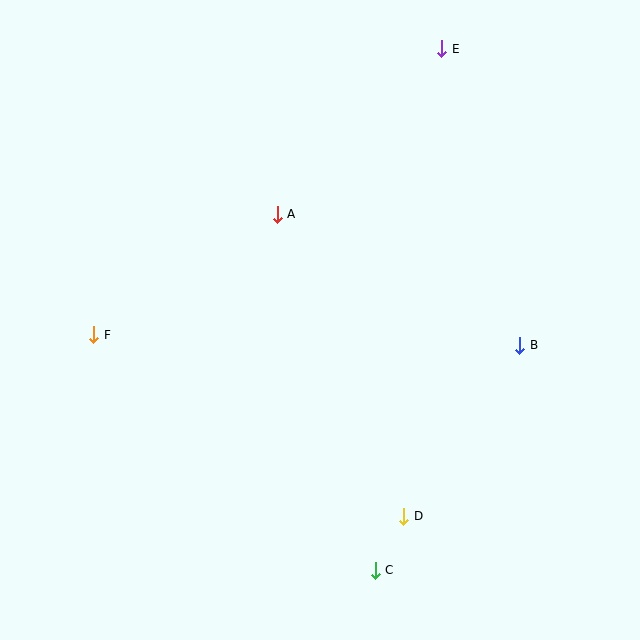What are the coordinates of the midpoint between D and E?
The midpoint between D and E is at (423, 283).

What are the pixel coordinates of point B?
Point B is at (520, 345).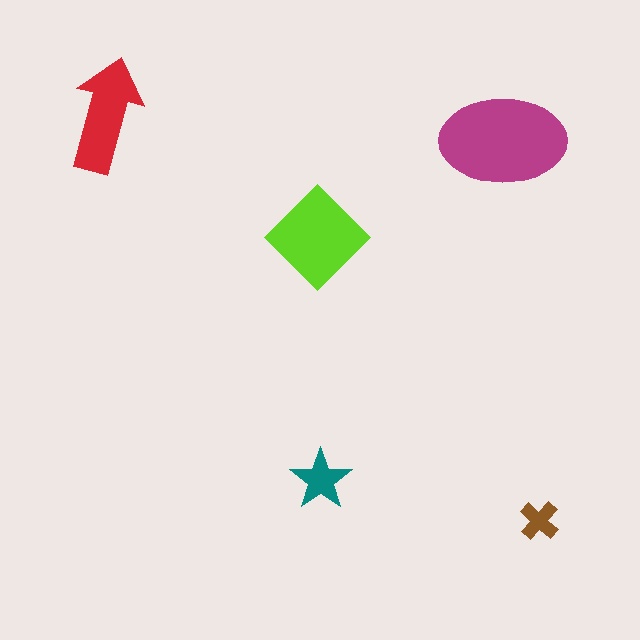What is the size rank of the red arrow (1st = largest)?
3rd.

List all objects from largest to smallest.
The magenta ellipse, the lime diamond, the red arrow, the teal star, the brown cross.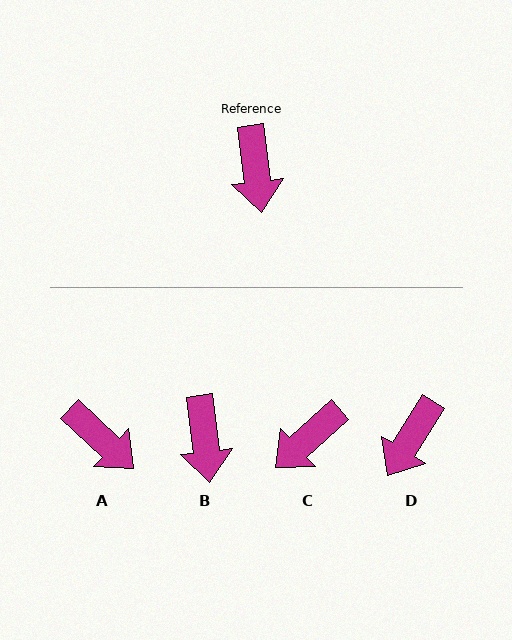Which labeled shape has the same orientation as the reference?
B.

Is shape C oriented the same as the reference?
No, it is off by about 55 degrees.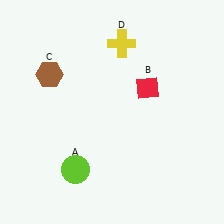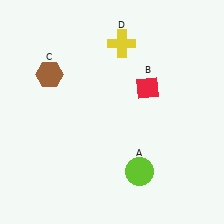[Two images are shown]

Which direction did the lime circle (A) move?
The lime circle (A) moved right.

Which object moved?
The lime circle (A) moved right.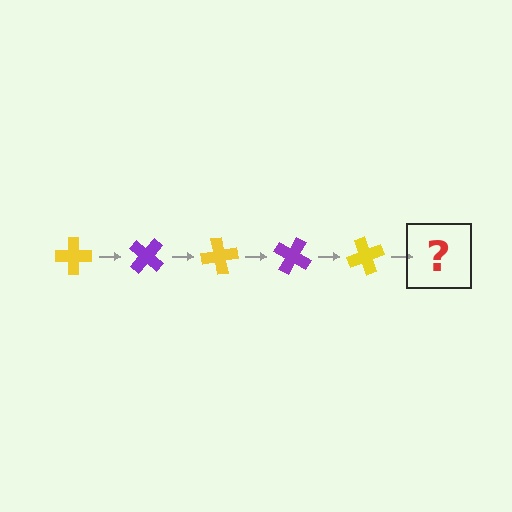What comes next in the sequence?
The next element should be a purple cross, rotated 200 degrees from the start.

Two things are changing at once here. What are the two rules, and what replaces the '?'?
The two rules are that it rotates 40 degrees each step and the color cycles through yellow and purple. The '?' should be a purple cross, rotated 200 degrees from the start.